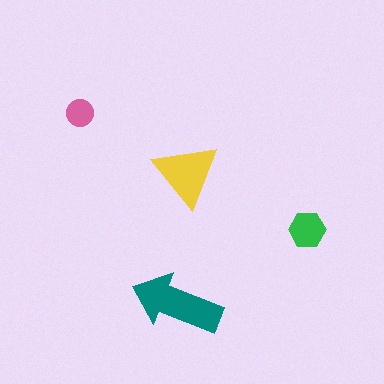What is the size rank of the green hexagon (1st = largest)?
3rd.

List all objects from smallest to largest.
The pink circle, the green hexagon, the yellow triangle, the teal arrow.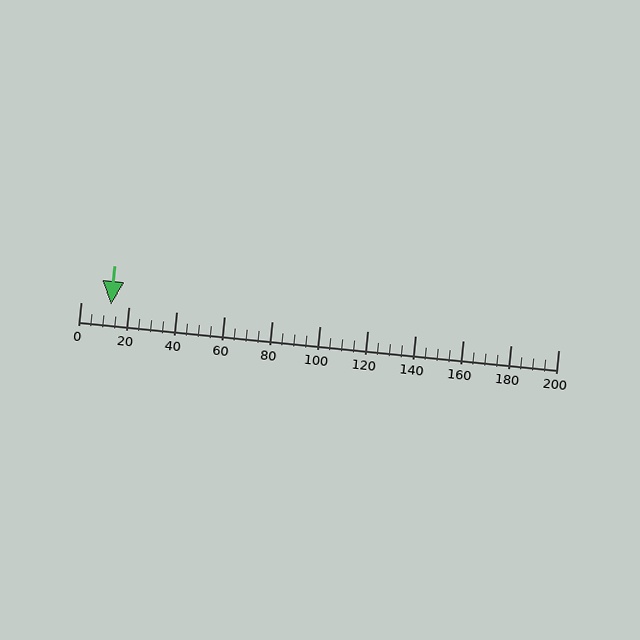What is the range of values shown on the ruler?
The ruler shows values from 0 to 200.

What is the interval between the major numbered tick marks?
The major tick marks are spaced 20 units apart.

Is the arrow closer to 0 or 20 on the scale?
The arrow is closer to 20.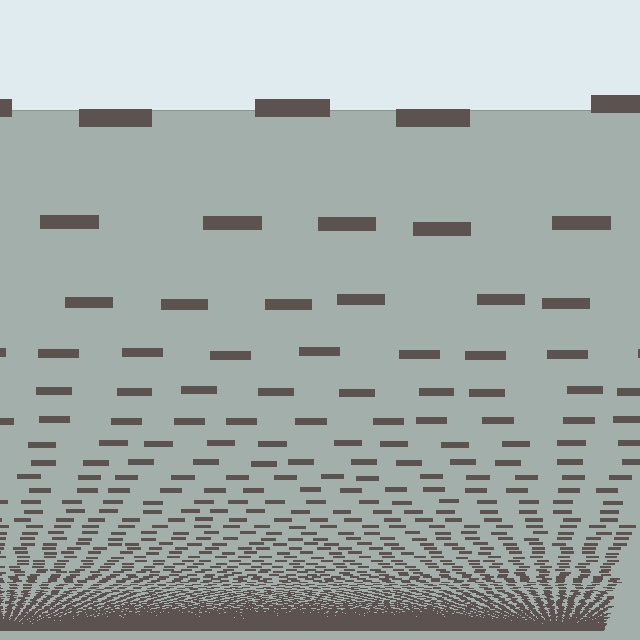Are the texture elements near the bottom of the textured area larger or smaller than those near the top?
Smaller. The gradient is inverted — elements near the bottom are smaller and denser.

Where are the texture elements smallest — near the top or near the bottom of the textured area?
Near the bottom.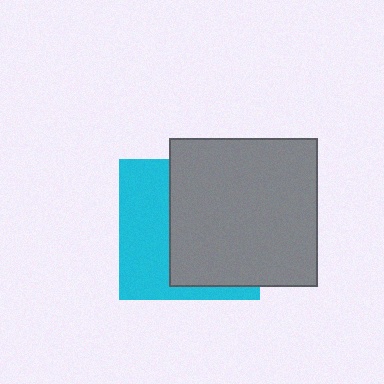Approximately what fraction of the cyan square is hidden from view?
Roughly 59% of the cyan square is hidden behind the gray square.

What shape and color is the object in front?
The object in front is a gray square.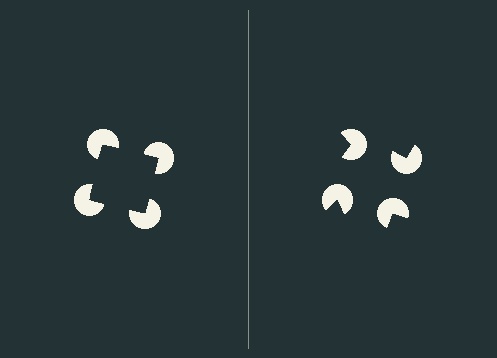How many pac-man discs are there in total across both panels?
8 — 4 on each side.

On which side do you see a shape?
An illusory square appears on the left side. On the right side the wedge cuts are rotated, so no coherent shape forms.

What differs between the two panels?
The pac-man discs are positioned identically on both sides; only the wedge orientations differ. On the left they align to a square; on the right they are misaligned.